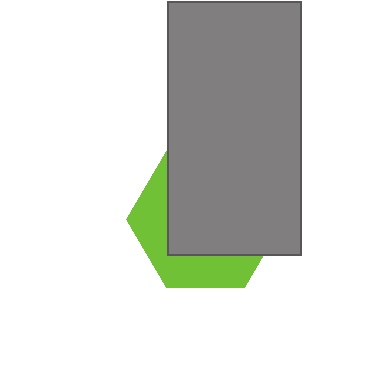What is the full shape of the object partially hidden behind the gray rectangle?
The partially hidden object is a lime hexagon.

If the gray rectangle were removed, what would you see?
You would see the complete lime hexagon.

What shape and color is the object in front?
The object in front is a gray rectangle.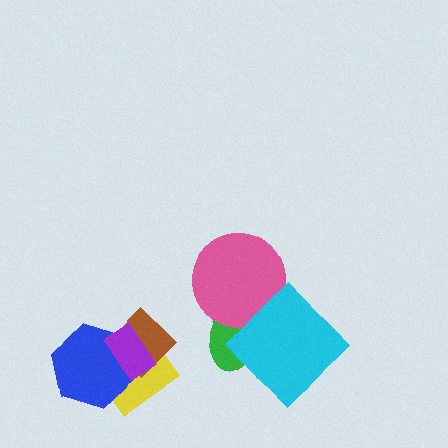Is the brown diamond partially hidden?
Yes, it is partially covered by another shape.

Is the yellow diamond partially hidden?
Yes, it is partially covered by another shape.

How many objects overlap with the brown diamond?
3 objects overlap with the brown diamond.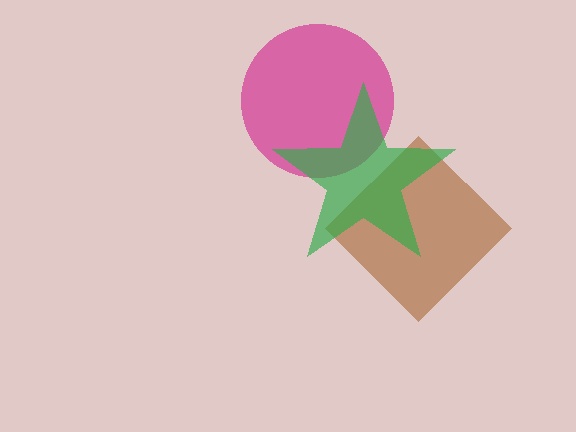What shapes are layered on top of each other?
The layered shapes are: a brown diamond, a magenta circle, a green star.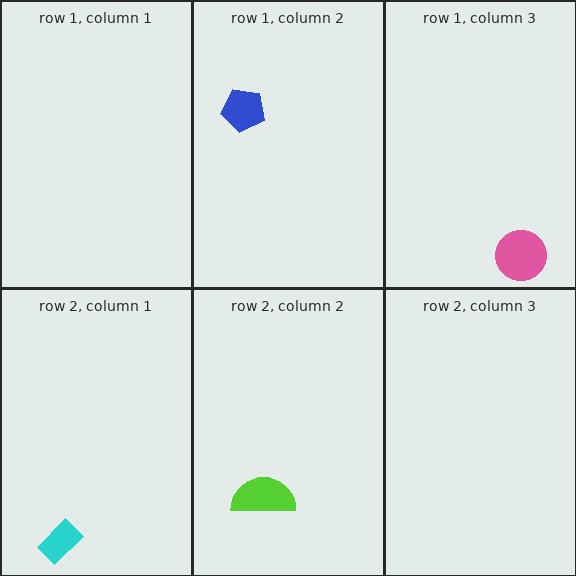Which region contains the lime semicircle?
The row 2, column 2 region.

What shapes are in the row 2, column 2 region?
The lime semicircle.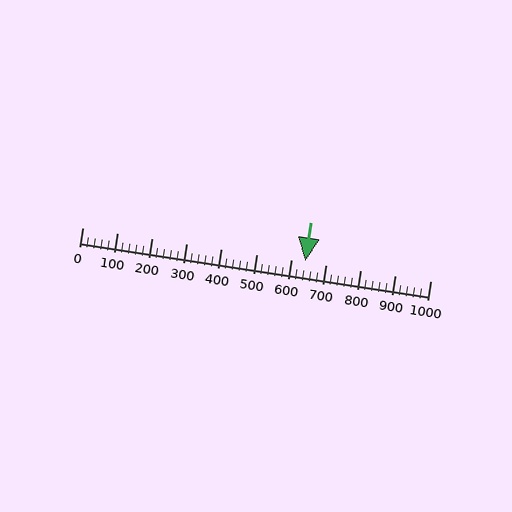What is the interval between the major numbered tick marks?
The major tick marks are spaced 100 units apart.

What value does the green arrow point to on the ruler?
The green arrow points to approximately 642.